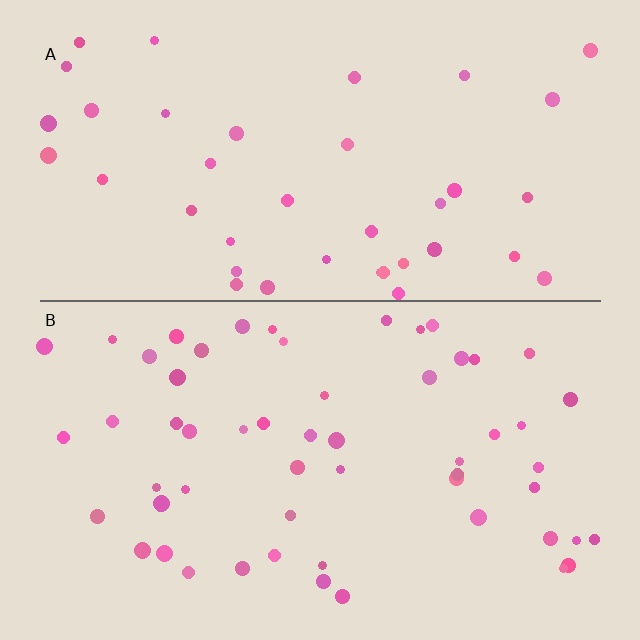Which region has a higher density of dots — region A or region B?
B (the bottom).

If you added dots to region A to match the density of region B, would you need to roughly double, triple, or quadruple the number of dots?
Approximately double.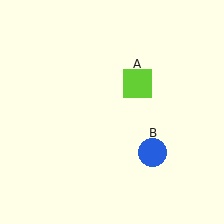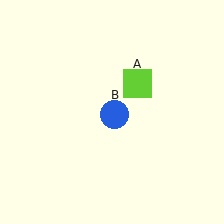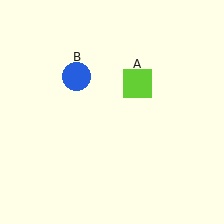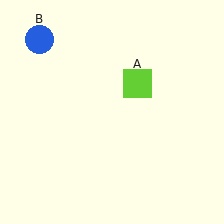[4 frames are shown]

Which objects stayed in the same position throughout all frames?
Lime square (object A) remained stationary.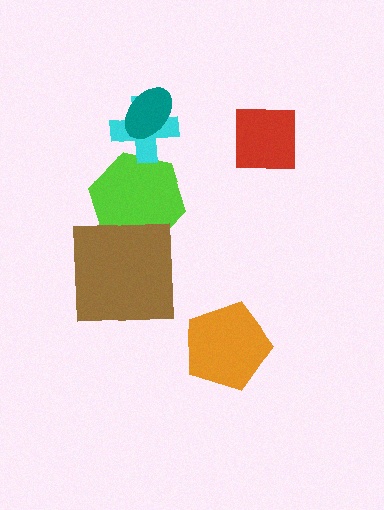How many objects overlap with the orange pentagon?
0 objects overlap with the orange pentagon.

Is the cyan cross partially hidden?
Yes, it is partially covered by another shape.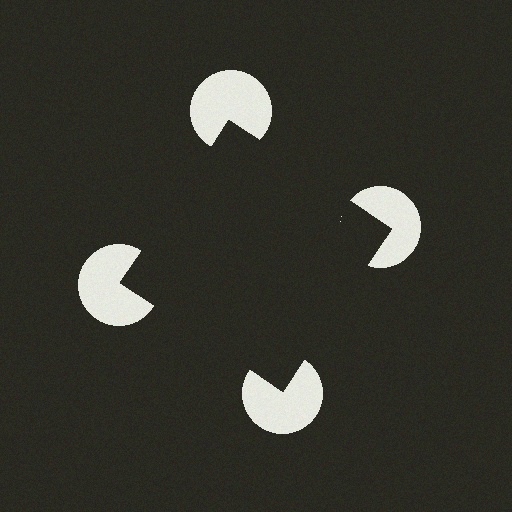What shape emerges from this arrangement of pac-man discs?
An illusory square — its edges are inferred from the aligned wedge cuts in the pac-man discs, not physically drawn.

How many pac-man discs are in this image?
There are 4 — one at each vertex of the illusory square.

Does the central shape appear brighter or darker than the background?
It typically appears slightly darker than the background, even though no actual brightness change is drawn.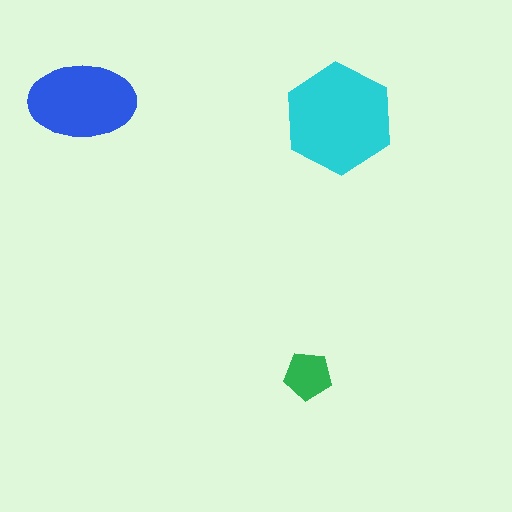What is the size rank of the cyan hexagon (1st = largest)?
1st.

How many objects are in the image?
There are 3 objects in the image.